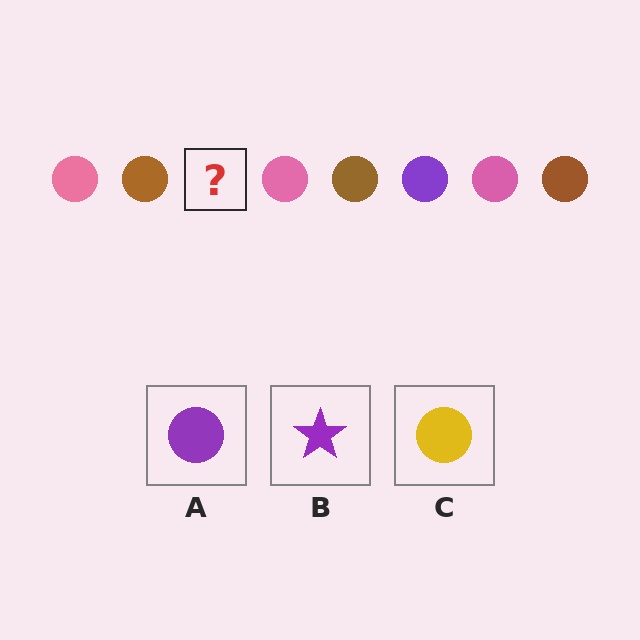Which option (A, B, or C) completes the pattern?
A.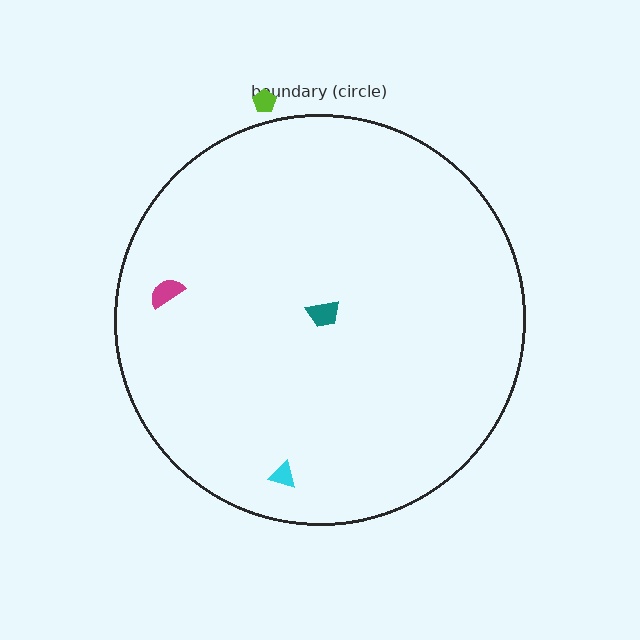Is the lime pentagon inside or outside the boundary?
Outside.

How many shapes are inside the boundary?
3 inside, 1 outside.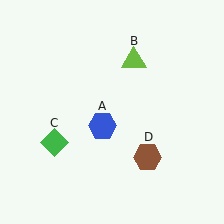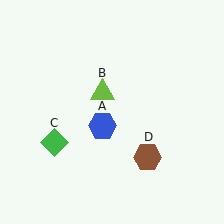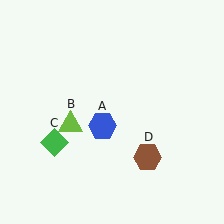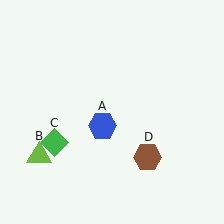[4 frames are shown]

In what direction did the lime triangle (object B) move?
The lime triangle (object B) moved down and to the left.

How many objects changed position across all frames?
1 object changed position: lime triangle (object B).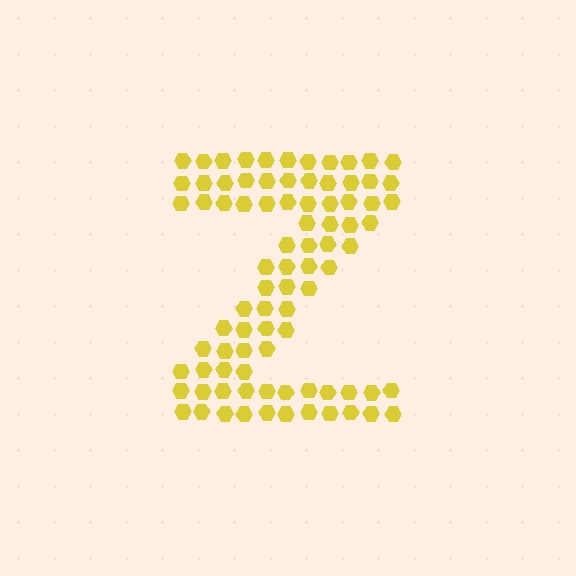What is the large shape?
The large shape is the letter Z.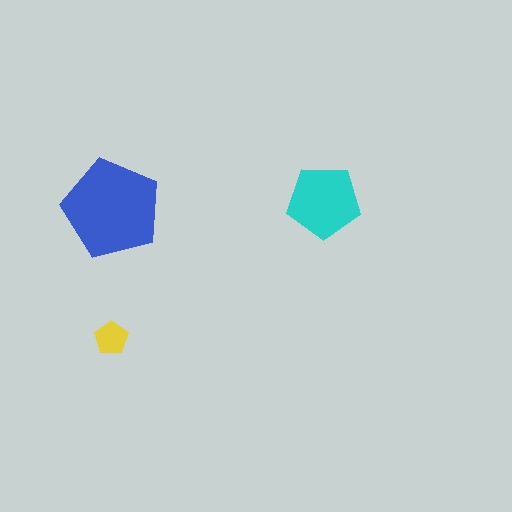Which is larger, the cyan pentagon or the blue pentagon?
The blue one.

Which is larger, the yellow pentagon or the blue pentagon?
The blue one.